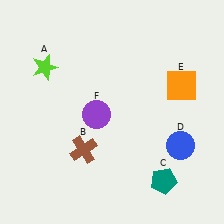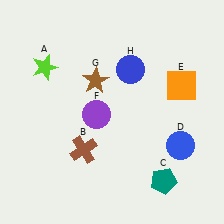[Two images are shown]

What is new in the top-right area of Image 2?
A blue circle (H) was added in the top-right area of Image 2.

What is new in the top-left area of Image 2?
A brown star (G) was added in the top-left area of Image 2.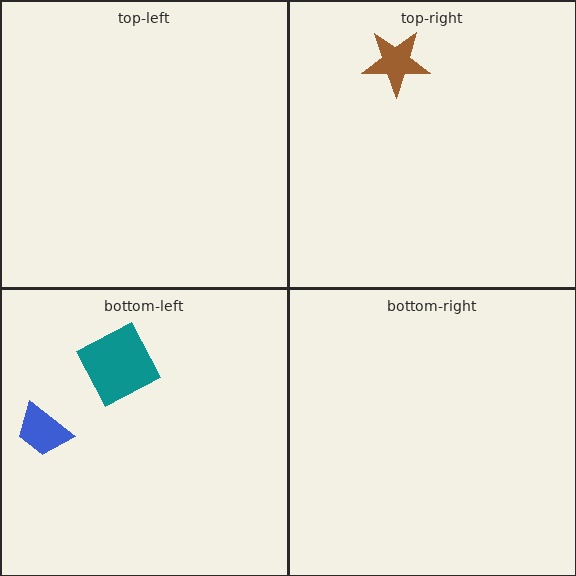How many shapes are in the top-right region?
1.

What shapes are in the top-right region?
The brown star.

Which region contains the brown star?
The top-right region.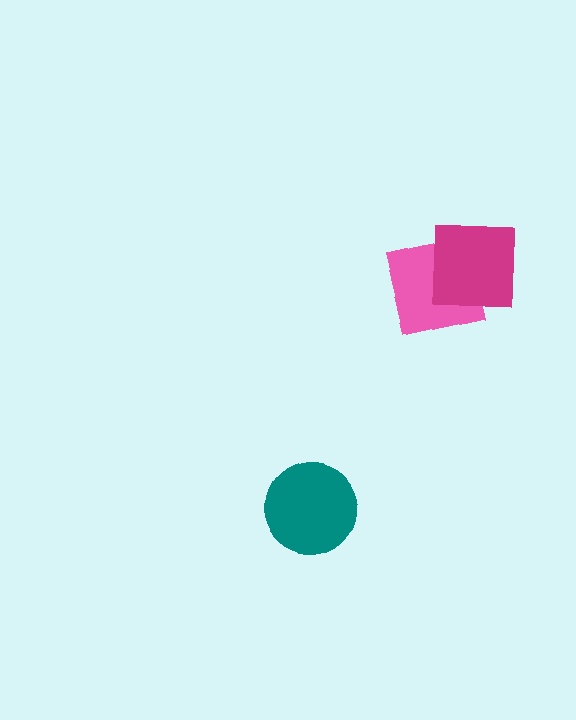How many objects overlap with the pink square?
1 object overlaps with the pink square.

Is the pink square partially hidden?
Yes, it is partially covered by another shape.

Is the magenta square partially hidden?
No, no other shape covers it.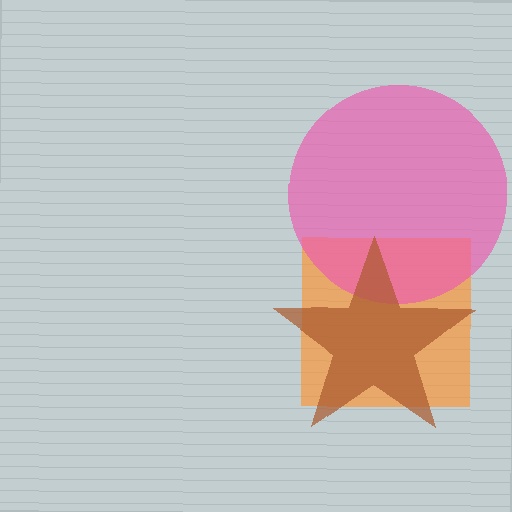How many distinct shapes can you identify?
There are 3 distinct shapes: an orange square, a pink circle, a brown star.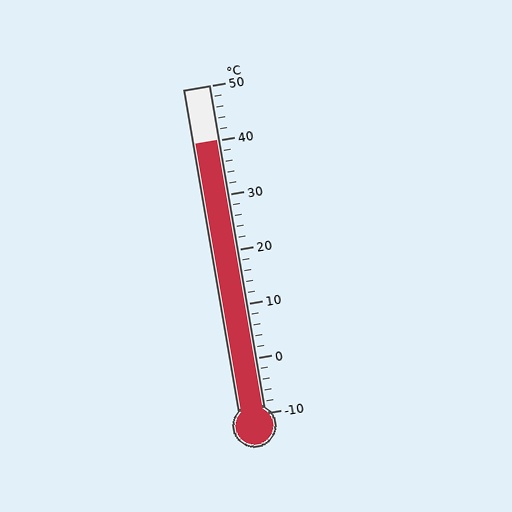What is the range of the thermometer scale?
The thermometer scale ranges from -10°C to 50°C.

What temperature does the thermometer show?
The thermometer shows approximately 40°C.